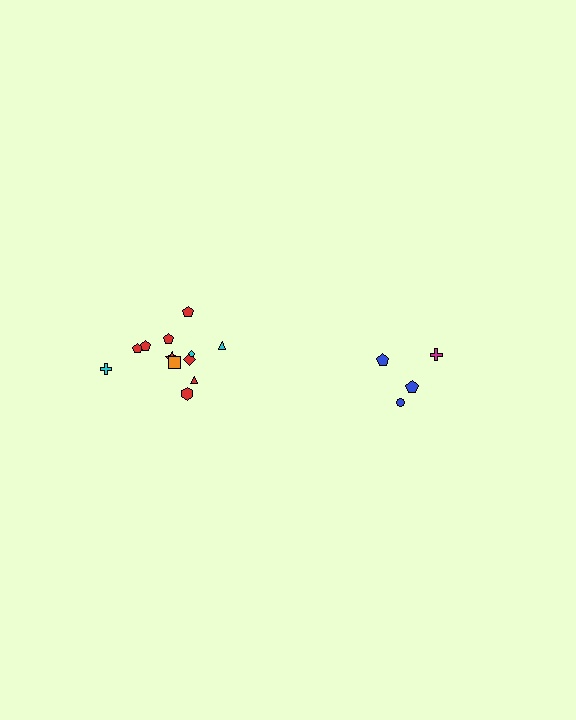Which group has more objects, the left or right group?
The left group.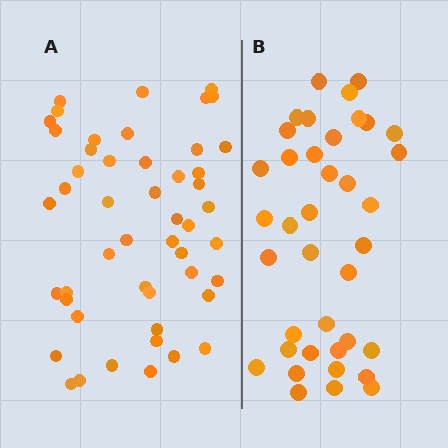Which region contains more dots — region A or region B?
Region A (the left region) has more dots.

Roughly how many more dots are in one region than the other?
Region A has roughly 12 or so more dots than region B.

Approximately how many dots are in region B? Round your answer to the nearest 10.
About 40 dots. (The exact count is 38, which rounds to 40.)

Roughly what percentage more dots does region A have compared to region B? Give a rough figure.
About 30% more.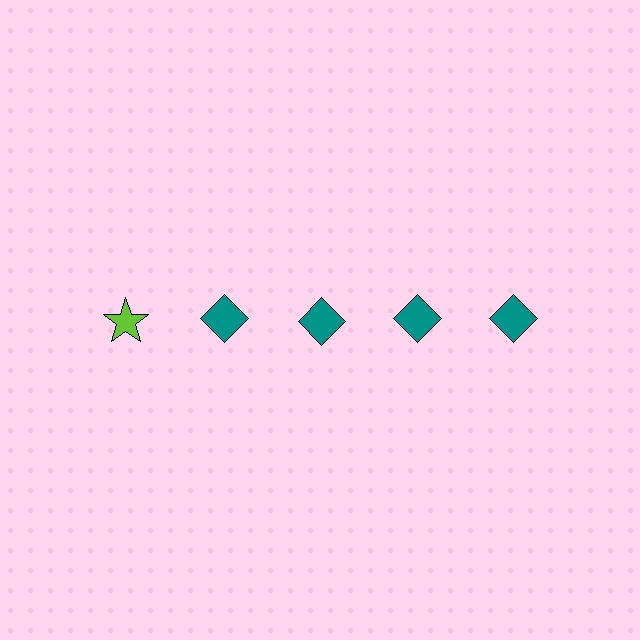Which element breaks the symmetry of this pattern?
The lime star in the top row, leftmost column breaks the symmetry. All other shapes are teal diamonds.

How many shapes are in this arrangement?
There are 5 shapes arranged in a grid pattern.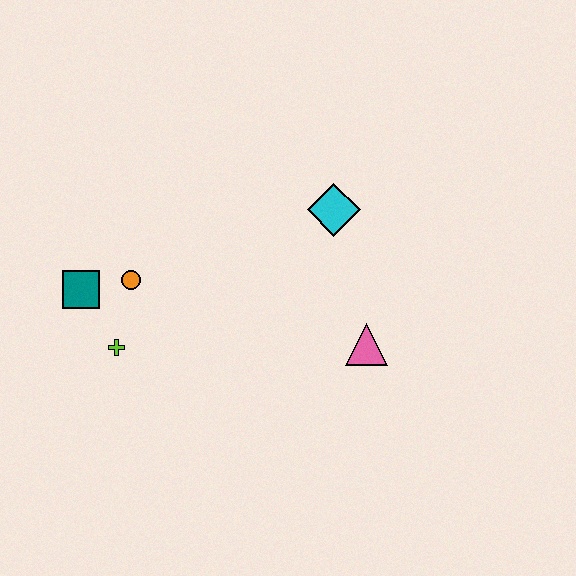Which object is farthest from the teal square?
The pink triangle is farthest from the teal square.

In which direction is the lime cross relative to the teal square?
The lime cross is below the teal square.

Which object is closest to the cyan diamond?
The pink triangle is closest to the cyan diamond.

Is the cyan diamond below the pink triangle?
No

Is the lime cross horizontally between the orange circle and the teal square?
Yes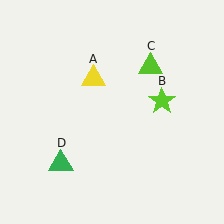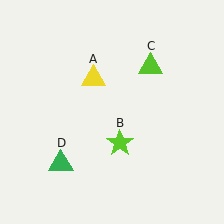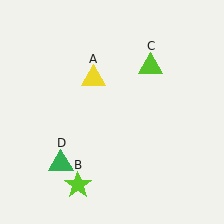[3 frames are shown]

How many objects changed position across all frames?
1 object changed position: lime star (object B).